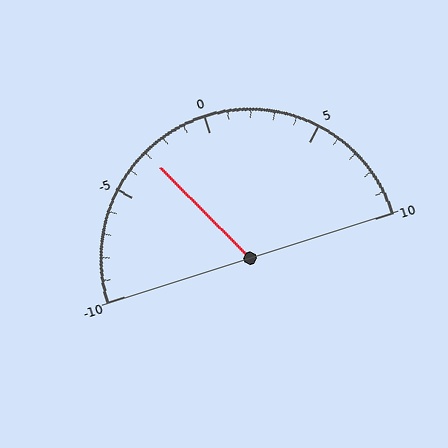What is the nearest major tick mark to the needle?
The nearest major tick mark is -5.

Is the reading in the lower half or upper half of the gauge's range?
The reading is in the lower half of the range (-10 to 10).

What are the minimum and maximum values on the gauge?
The gauge ranges from -10 to 10.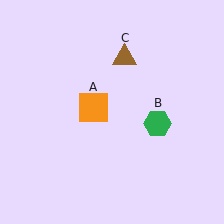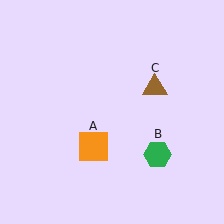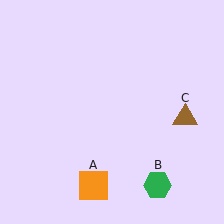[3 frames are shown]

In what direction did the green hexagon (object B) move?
The green hexagon (object B) moved down.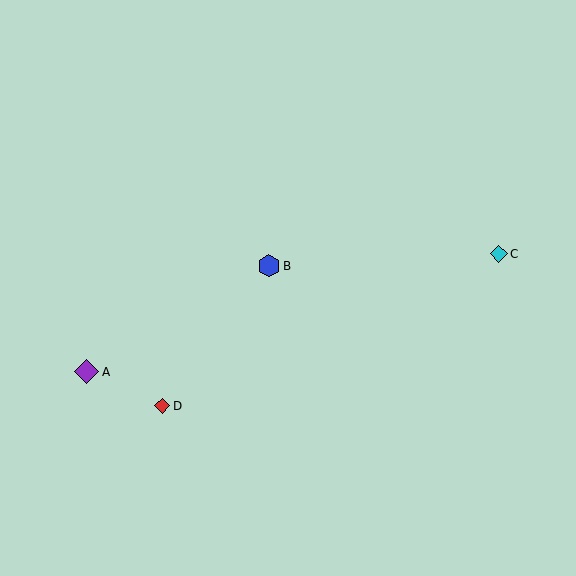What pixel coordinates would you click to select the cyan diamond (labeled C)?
Click at (499, 254) to select the cyan diamond C.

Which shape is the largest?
The purple diamond (labeled A) is the largest.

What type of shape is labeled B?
Shape B is a blue hexagon.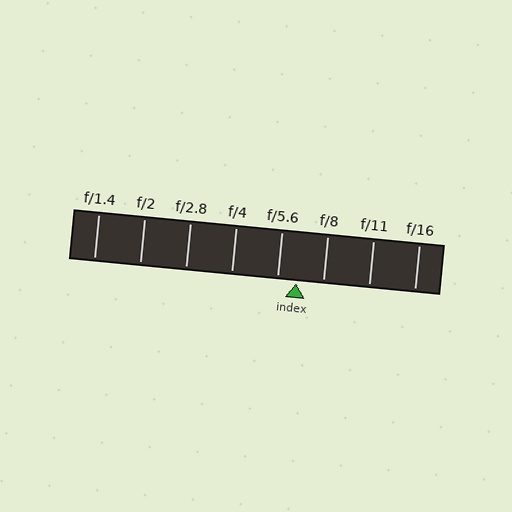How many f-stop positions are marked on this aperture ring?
There are 8 f-stop positions marked.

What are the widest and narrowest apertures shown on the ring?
The widest aperture shown is f/1.4 and the narrowest is f/16.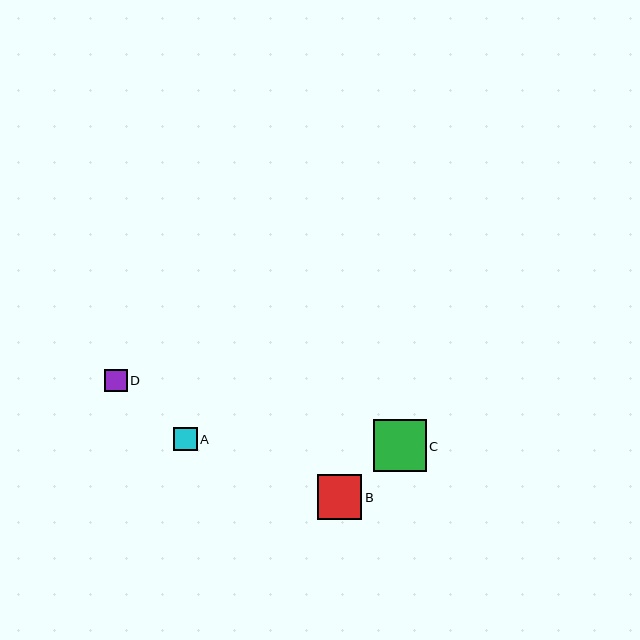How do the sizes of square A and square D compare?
Square A and square D are approximately the same size.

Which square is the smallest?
Square D is the smallest with a size of approximately 22 pixels.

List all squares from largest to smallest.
From largest to smallest: C, B, A, D.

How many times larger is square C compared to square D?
Square C is approximately 2.3 times the size of square D.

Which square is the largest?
Square C is the largest with a size of approximately 52 pixels.